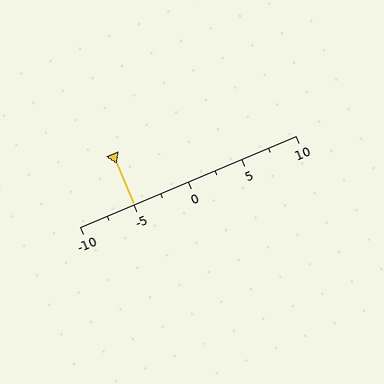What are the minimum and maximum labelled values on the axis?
The axis runs from -10 to 10.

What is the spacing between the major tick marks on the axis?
The major ticks are spaced 5 apart.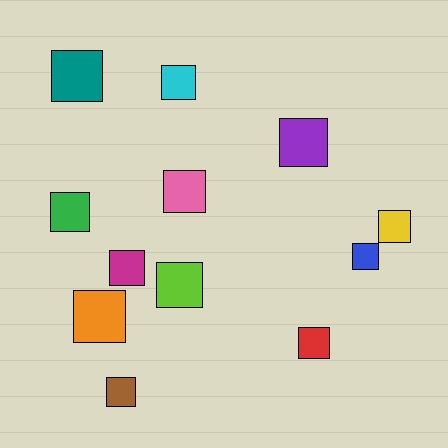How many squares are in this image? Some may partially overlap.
There are 12 squares.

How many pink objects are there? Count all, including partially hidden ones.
There is 1 pink object.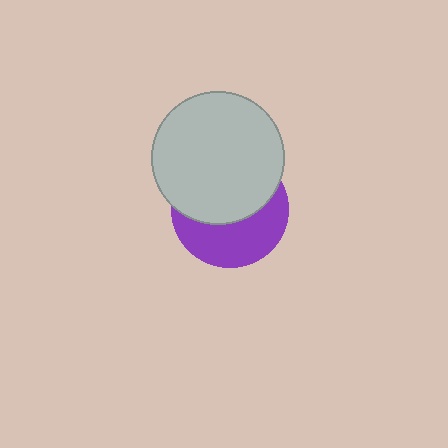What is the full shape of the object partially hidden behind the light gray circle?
The partially hidden object is a purple circle.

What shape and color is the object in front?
The object in front is a light gray circle.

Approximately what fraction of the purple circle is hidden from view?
Roughly 55% of the purple circle is hidden behind the light gray circle.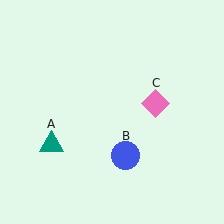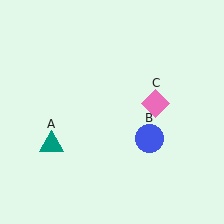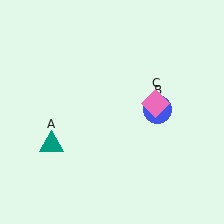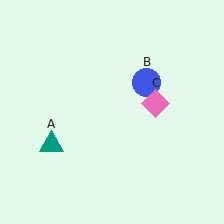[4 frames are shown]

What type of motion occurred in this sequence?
The blue circle (object B) rotated counterclockwise around the center of the scene.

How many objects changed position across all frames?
1 object changed position: blue circle (object B).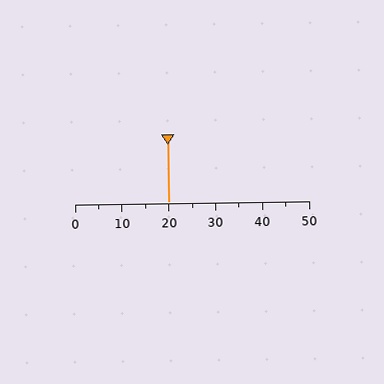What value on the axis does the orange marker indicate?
The marker indicates approximately 20.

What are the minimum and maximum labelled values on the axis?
The axis runs from 0 to 50.